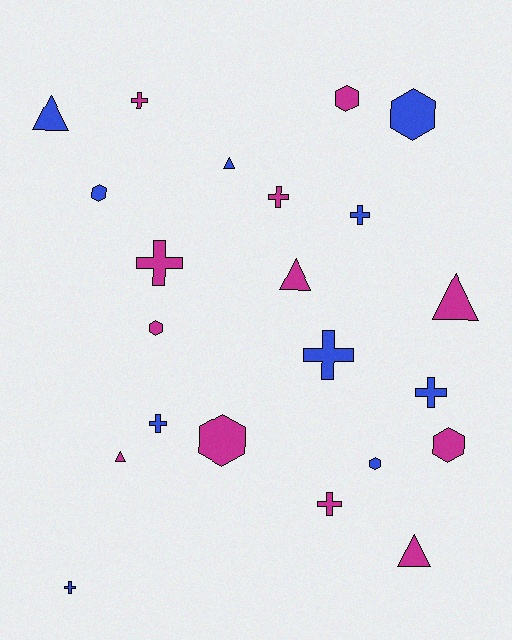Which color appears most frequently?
Magenta, with 12 objects.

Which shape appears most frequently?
Cross, with 9 objects.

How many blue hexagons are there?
There are 3 blue hexagons.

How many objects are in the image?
There are 22 objects.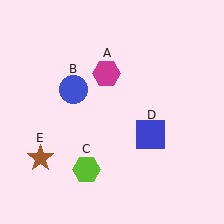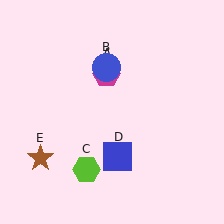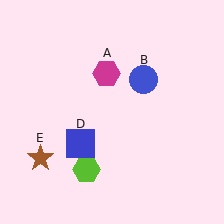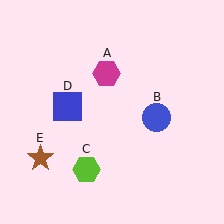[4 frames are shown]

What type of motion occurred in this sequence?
The blue circle (object B), blue square (object D) rotated clockwise around the center of the scene.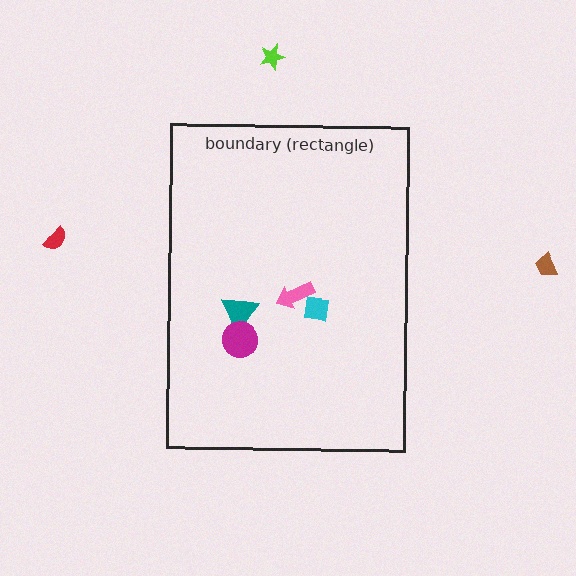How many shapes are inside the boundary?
4 inside, 3 outside.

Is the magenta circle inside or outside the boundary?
Inside.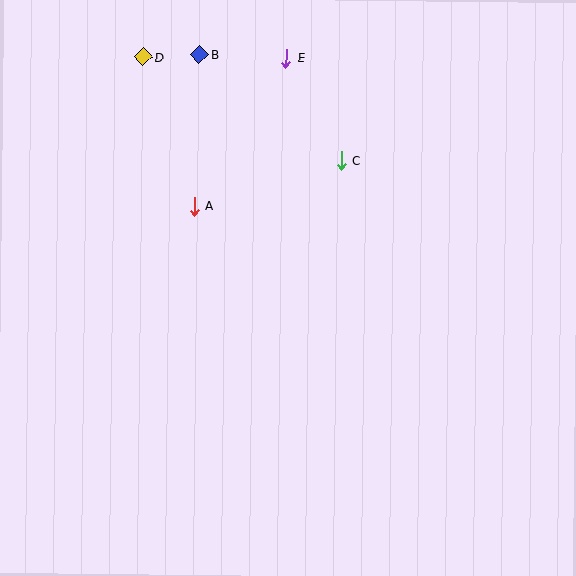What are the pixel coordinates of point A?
Point A is at (194, 206).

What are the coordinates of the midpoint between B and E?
The midpoint between B and E is at (243, 56).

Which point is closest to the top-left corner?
Point D is closest to the top-left corner.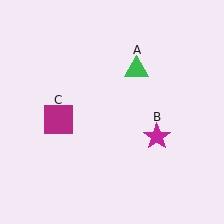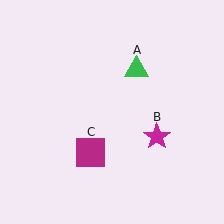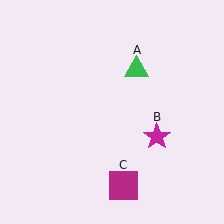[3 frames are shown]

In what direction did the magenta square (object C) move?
The magenta square (object C) moved down and to the right.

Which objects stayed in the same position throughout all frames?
Green triangle (object A) and magenta star (object B) remained stationary.